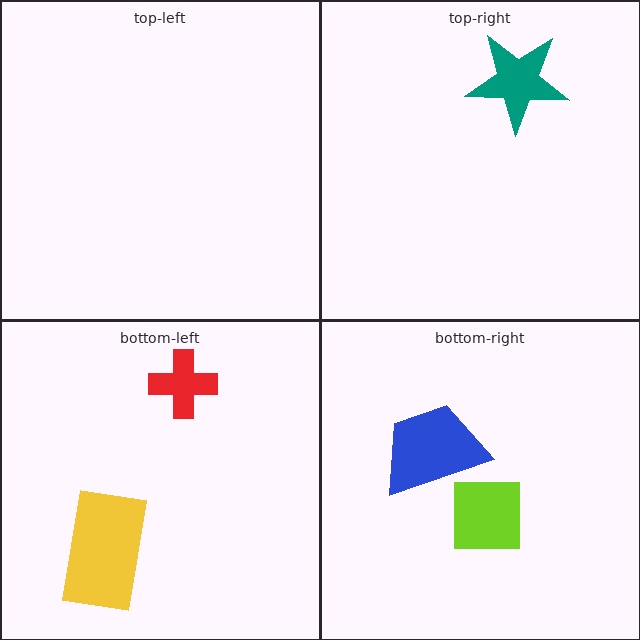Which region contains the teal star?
The top-right region.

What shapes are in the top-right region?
The teal star.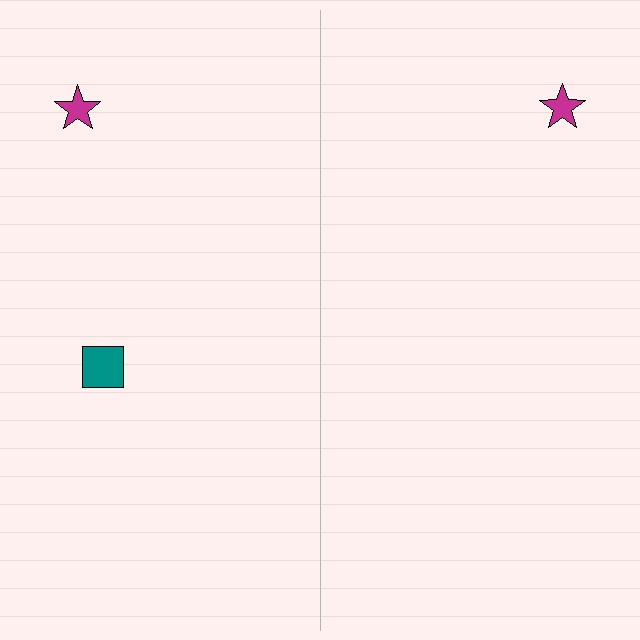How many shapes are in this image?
There are 3 shapes in this image.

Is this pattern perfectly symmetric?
No, the pattern is not perfectly symmetric. A teal square is missing from the right side.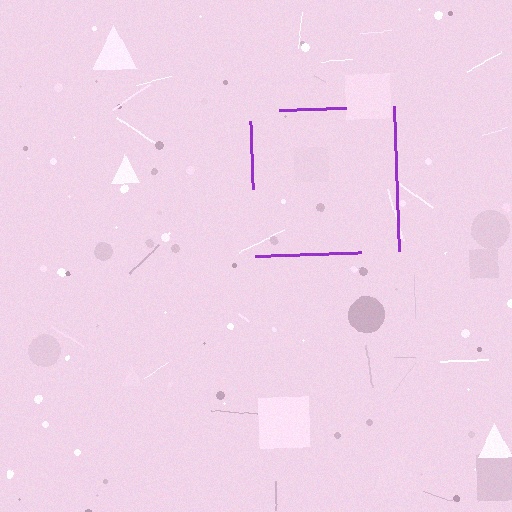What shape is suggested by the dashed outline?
The dashed outline suggests a square.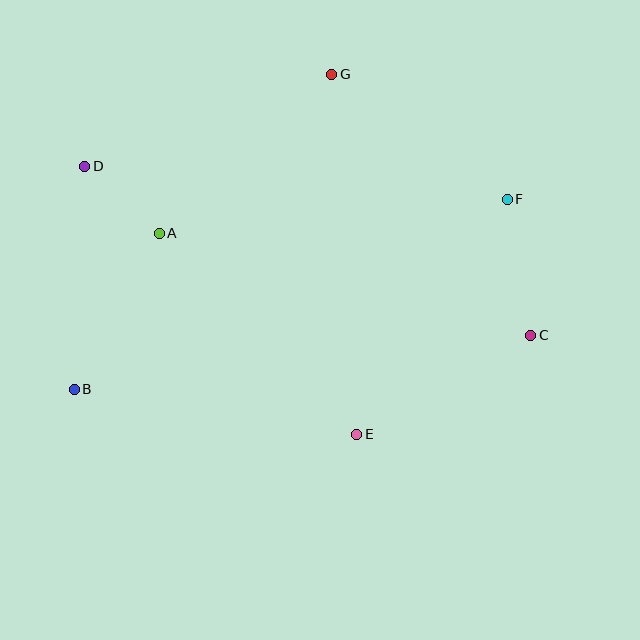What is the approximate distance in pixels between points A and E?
The distance between A and E is approximately 282 pixels.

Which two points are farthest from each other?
Points C and D are farthest from each other.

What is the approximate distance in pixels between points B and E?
The distance between B and E is approximately 286 pixels.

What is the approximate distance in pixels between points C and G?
The distance between C and G is approximately 328 pixels.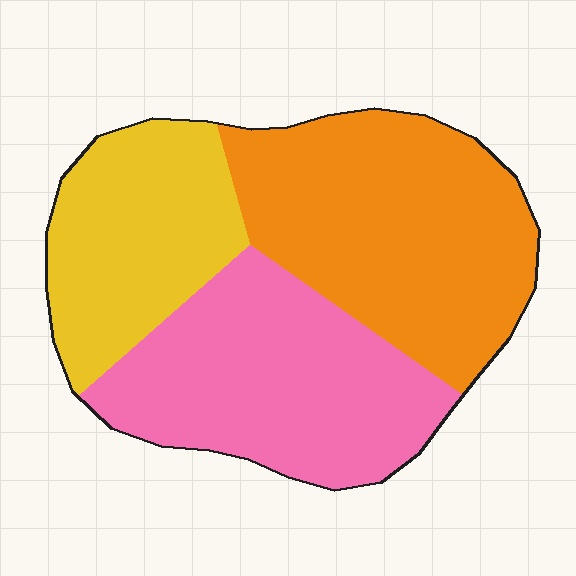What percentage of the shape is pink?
Pink covers about 35% of the shape.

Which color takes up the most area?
Orange, at roughly 40%.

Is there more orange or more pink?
Orange.